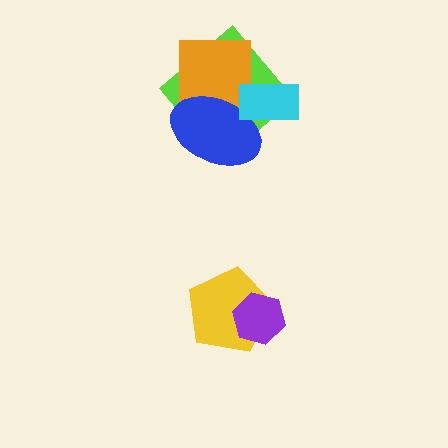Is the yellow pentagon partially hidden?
Yes, it is partially covered by another shape.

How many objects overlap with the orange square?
2 objects overlap with the orange square.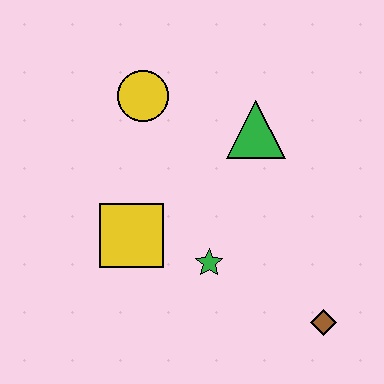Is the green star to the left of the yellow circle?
No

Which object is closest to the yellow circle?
The green triangle is closest to the yellow circle.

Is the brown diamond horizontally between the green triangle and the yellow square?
No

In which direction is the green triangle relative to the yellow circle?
The green triangle is to the right of the yellow circle.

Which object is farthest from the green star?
The yellow circle is farthest from the green star.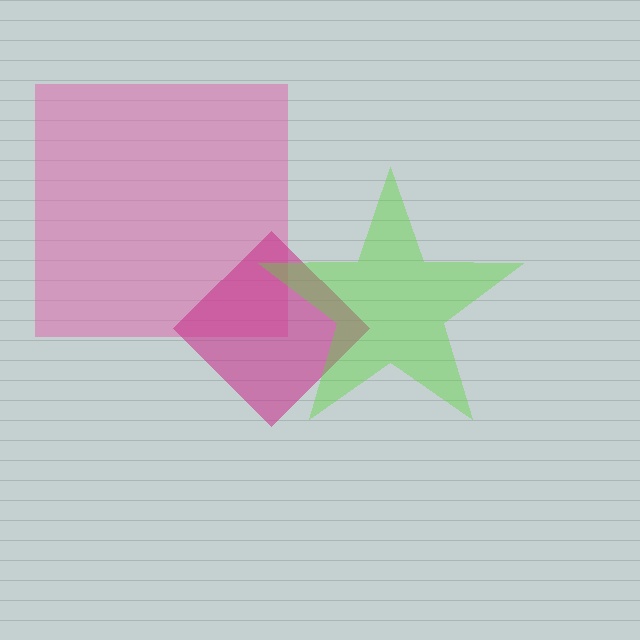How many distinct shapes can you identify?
There are 3 distinct shapes: a pink square, a magenta diamond, a lime star.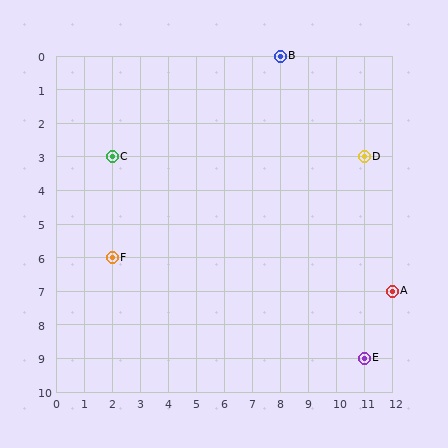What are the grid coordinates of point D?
Point D is at grid coordinates (11, 3).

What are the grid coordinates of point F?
Point F is at grid coordinates (2, 6).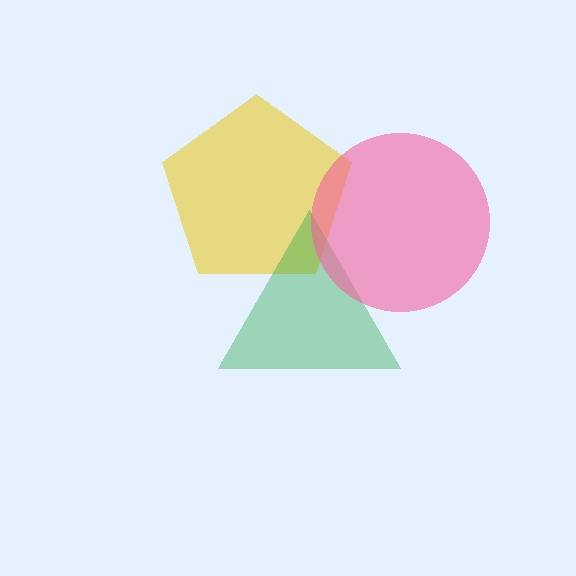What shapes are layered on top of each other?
The layered shapes are: a yellow pentagon, a green triangle, a pink circle.